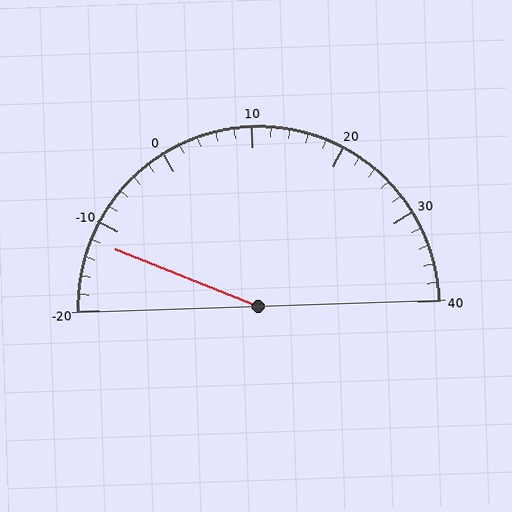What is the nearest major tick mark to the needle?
The nearest major tick mark is -10.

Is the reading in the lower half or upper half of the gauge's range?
The reading is in the lower half of the range (-20 to 40).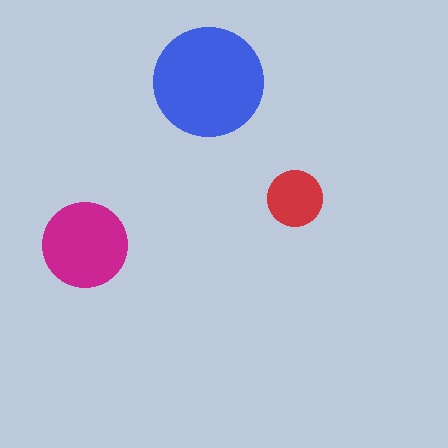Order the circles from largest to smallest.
the blue one, the magenta one, the red one.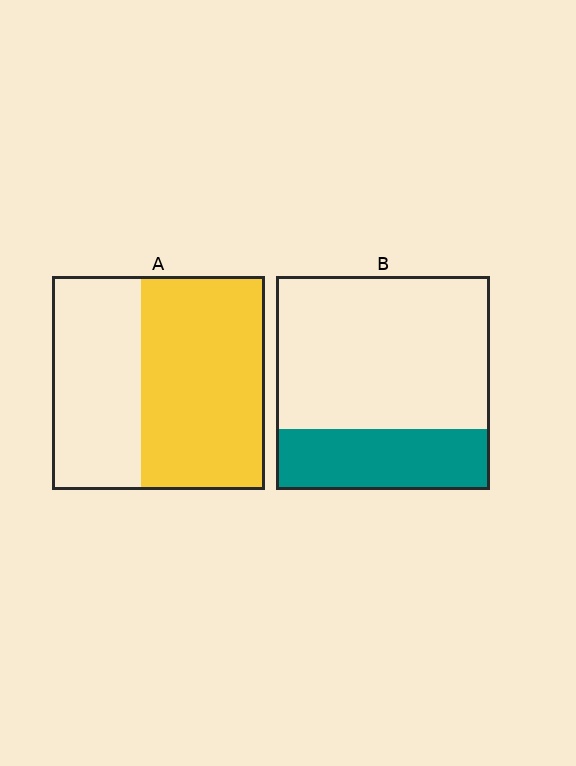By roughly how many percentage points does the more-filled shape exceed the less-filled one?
By roughly 30 percentage points (A over B).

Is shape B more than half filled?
No.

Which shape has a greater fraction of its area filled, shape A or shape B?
Shape A.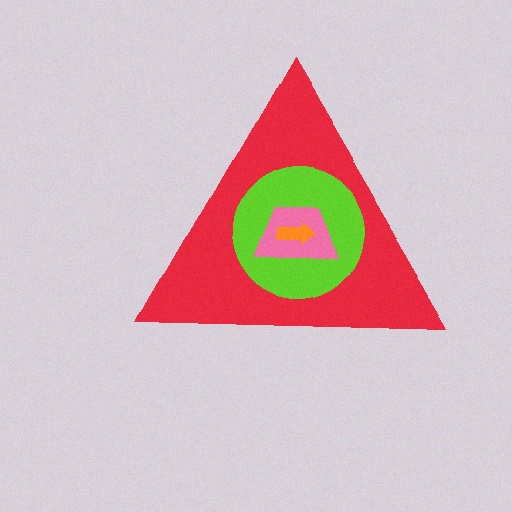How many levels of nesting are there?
4.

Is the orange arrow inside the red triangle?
Yes.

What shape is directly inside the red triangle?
The lime circle.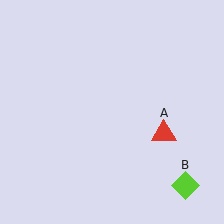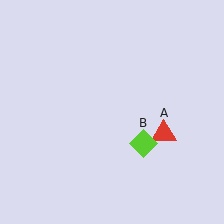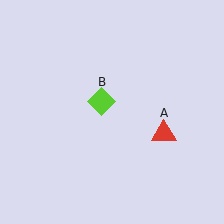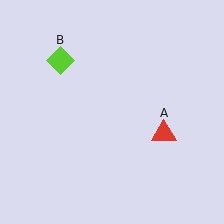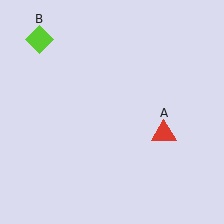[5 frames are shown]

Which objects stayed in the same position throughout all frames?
Red triangle (object A) remained stationary.